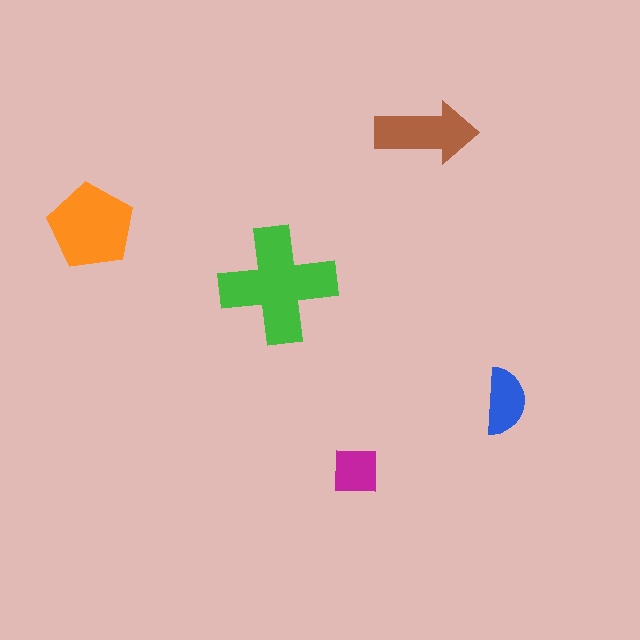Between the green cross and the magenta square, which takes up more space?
The green cross.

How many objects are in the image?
There are 5 objects in the image.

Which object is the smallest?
The magenta square.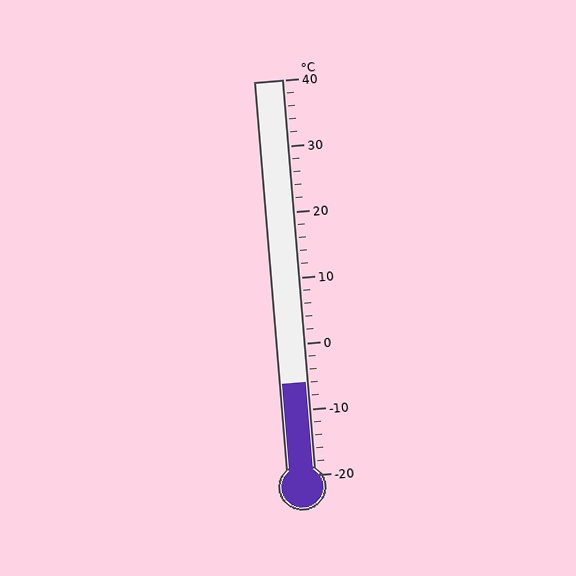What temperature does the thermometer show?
The thermometer shows approximately -6°C.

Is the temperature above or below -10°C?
The temperature is above -10°C.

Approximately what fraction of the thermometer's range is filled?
The thermometer is filled to approximately 25% of its range.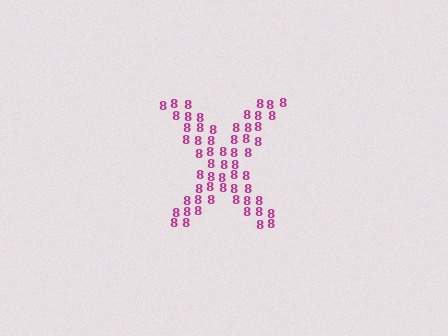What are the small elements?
The small elements are digit 8's.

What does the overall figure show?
The overall figure shows the letter X.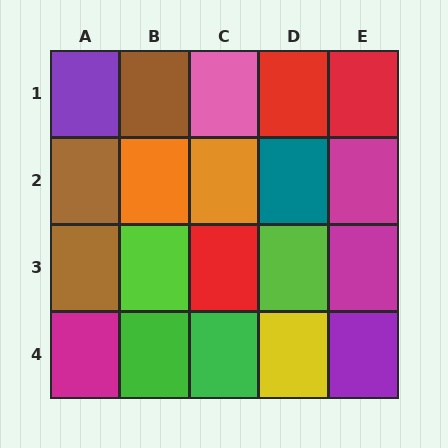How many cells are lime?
2 cells are lime.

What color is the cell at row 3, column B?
Lime.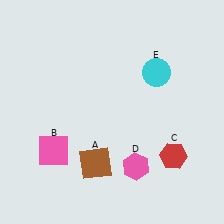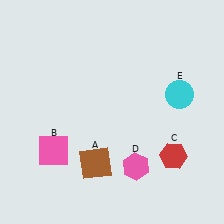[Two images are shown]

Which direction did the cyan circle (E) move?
The cyan circle (E) moved right.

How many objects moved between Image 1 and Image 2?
1 object moved between the two images.